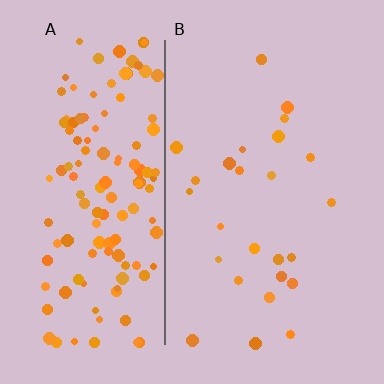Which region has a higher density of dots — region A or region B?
A (the left).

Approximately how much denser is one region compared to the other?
Approximately 5.3× — region A over region B.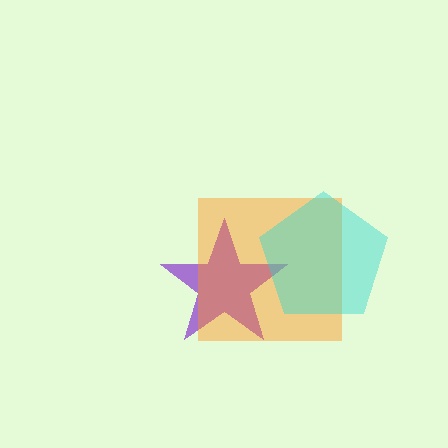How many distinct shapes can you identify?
There are 3 distinct shapes: a purple star, an orange square, a cyan pentagon.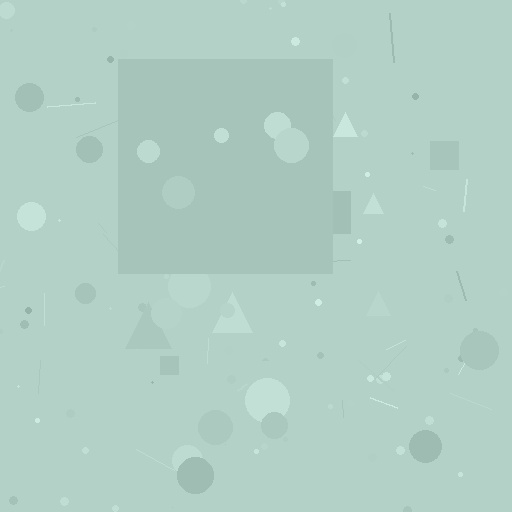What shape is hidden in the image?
A square is hidden in the image.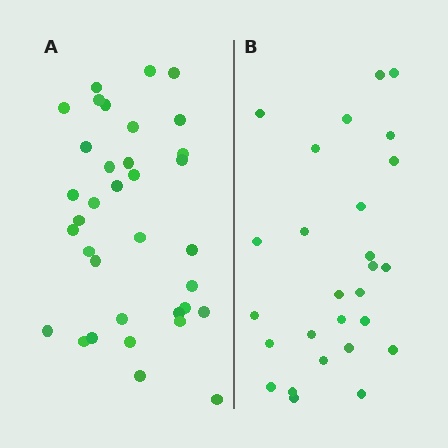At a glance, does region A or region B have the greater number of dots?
Region A (the left region) has more dots.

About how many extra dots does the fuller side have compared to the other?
Region A has roughly 8 or so more dots than region B.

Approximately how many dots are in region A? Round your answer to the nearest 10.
About 40 dots. (The exact count is 35, which rounds to 40.)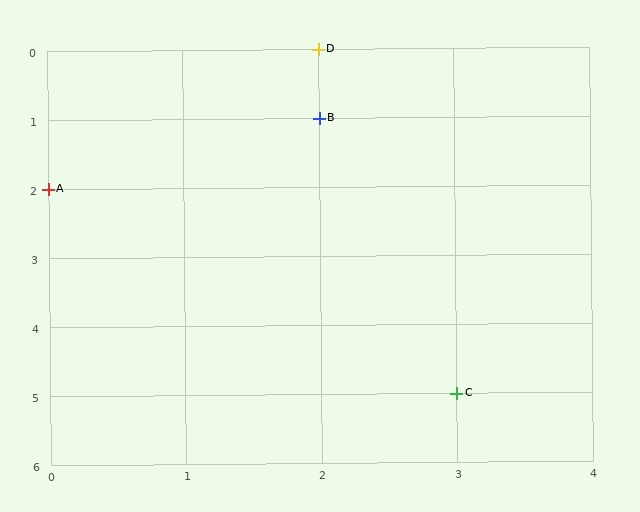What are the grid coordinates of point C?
Point C is at grid coordinates (3, 5).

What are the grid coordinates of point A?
Point A is at grid coordinates (0, 2).